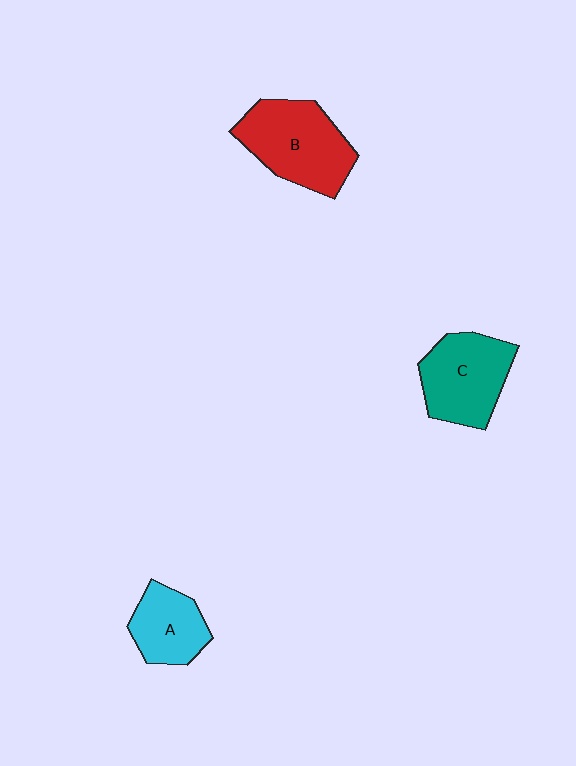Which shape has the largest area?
Shape B (red).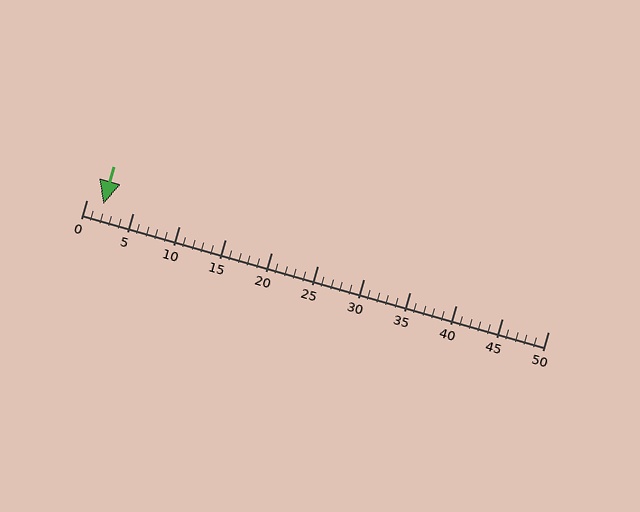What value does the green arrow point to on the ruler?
The green arrow points to approximately 2.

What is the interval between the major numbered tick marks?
The major tick marks are spaced 5 units apart.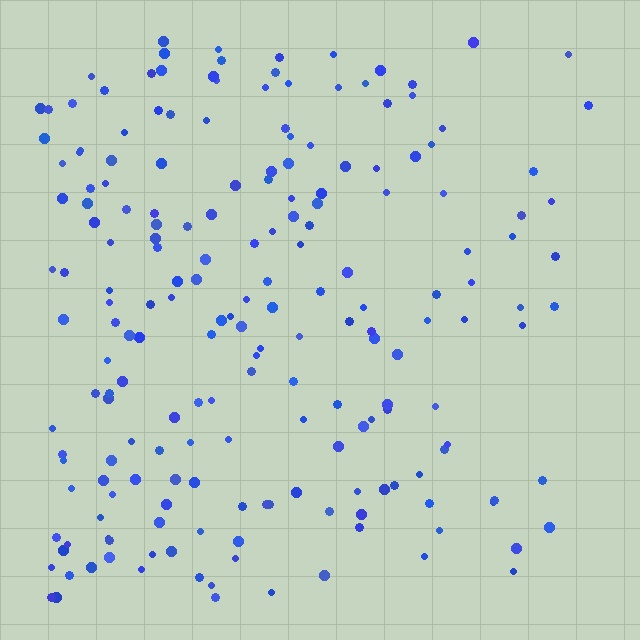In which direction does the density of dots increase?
From right to left, with the left side densest.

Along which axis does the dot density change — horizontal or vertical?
Horizontal.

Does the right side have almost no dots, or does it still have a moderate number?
Still a moderate number, just noticeably fewer than the left.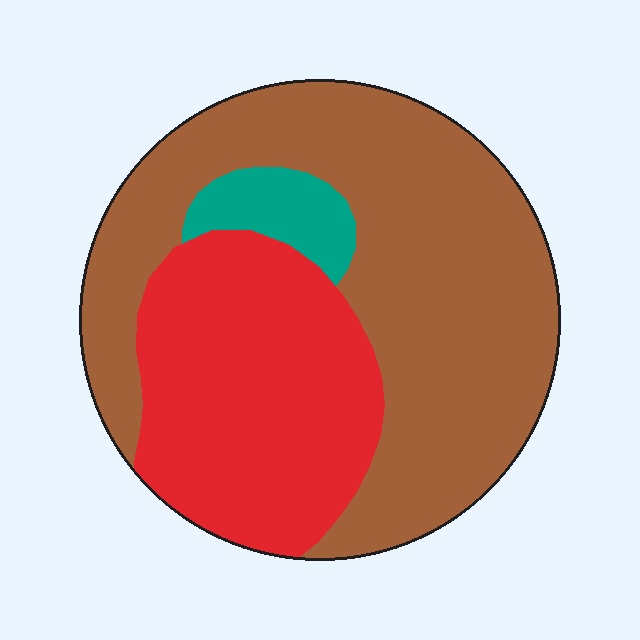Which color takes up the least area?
Teal, at roughly 5%.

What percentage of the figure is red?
Red covers about 35% of the figure.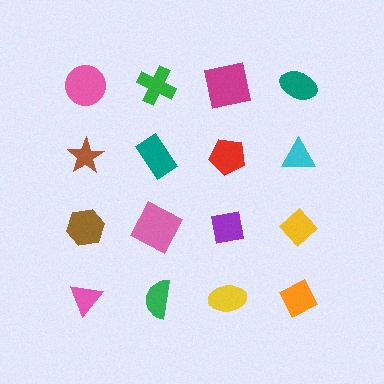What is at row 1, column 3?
A magenta square.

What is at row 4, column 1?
A pink triangle.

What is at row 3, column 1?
A brown hexagon.